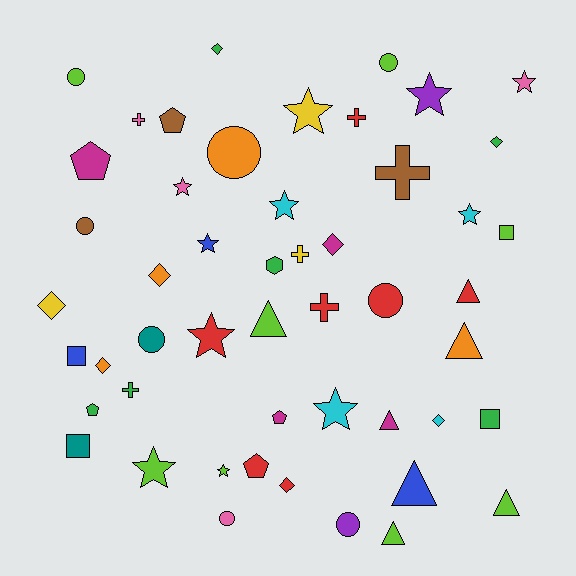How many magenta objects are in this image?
There are 4 magenta objects.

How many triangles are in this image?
There are 7 triangles.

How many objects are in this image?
There are 50 objects.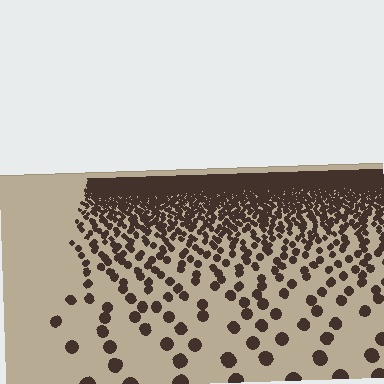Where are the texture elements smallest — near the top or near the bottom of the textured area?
Near the top.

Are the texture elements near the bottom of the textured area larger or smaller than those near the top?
Larger. Near the bottom, elements are closer to the viewer and appear at a bigger on-screen size.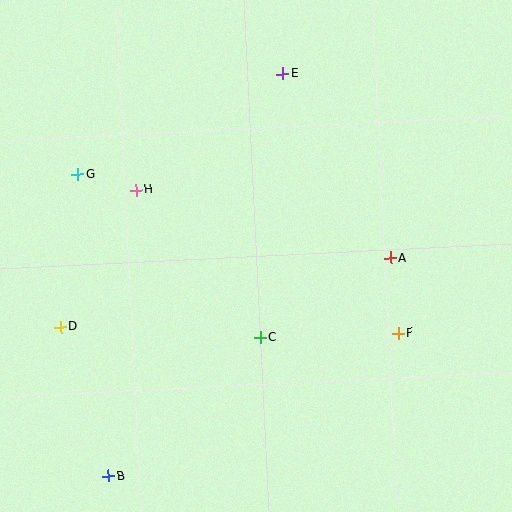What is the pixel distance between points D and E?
The distance between D and E is 337 pixels.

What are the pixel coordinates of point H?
Point H is at (136, 190).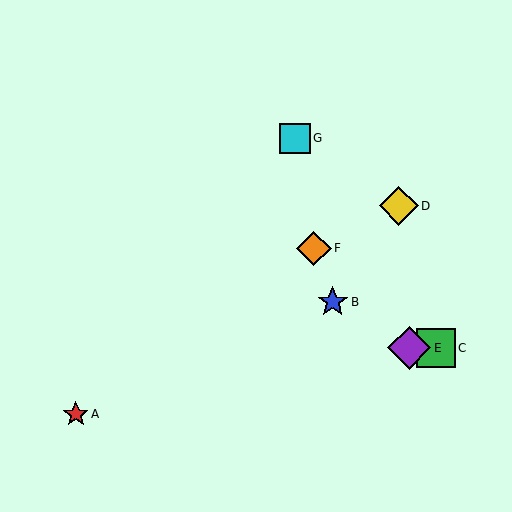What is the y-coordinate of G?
Object G is at y≈138.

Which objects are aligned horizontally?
Objects C, E are aligned horizontally.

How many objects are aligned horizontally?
2 objects (C, E) are aligned horizontally.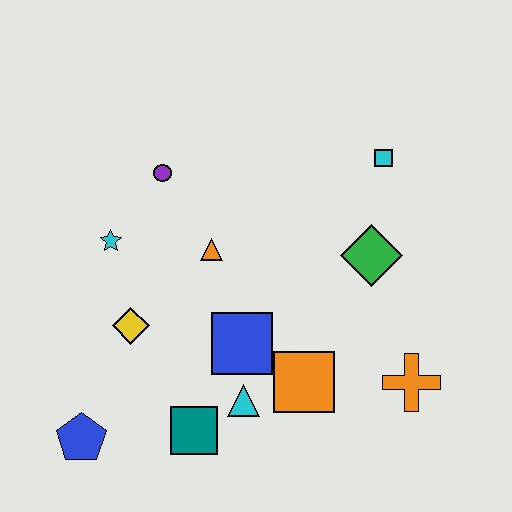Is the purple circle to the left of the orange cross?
Yes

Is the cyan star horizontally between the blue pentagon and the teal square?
Yes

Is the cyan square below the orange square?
No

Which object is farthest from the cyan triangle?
The cyan square is farthest from the cyan triangle.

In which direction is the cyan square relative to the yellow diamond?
The cyan square is to the right of the yellow diamond.